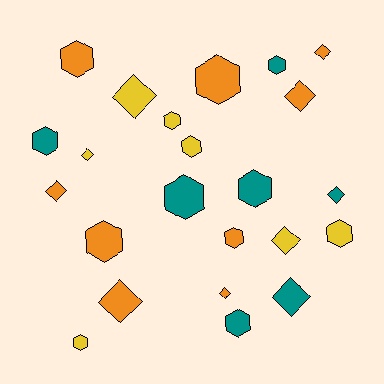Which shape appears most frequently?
Hexagon, with 13 objects.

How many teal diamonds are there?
There are 2 teal diamonds.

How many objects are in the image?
There are 23 objects.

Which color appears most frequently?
Orange, with 9 objects.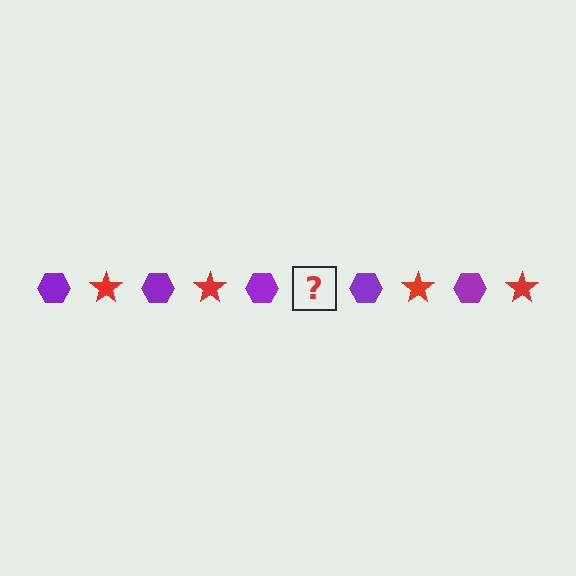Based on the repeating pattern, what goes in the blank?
The blank should be a red star.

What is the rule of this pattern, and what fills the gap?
The rule is that the pattern alternates between purple hexagon and red star. The gap should be filled with a red star.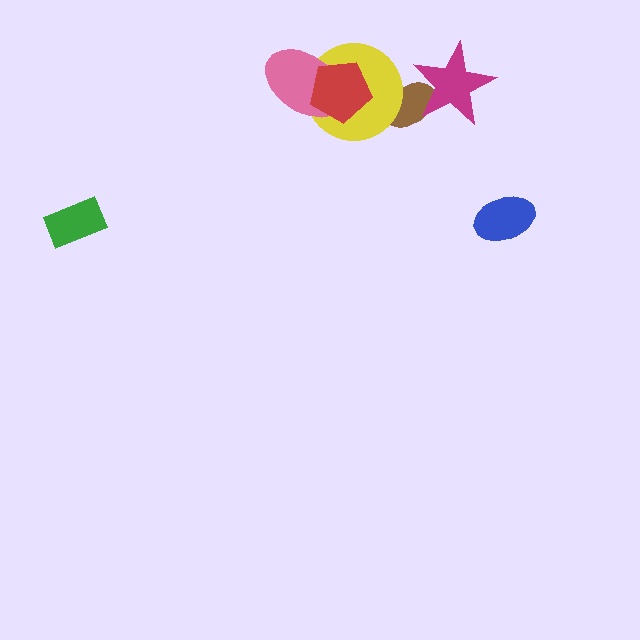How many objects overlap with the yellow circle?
3 objects overlap with the yellow circle.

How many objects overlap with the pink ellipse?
2 objects overlap with the pink ellipse.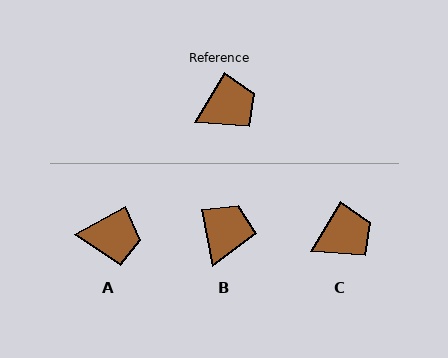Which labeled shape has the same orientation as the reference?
C.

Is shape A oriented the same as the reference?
No, it is off by about 30 degrees.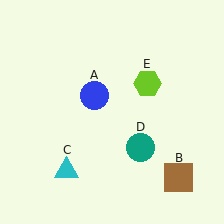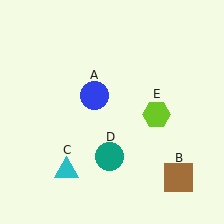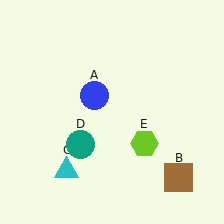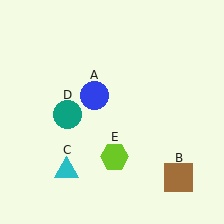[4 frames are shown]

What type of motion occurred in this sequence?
The teal circle (object D), lime hexagon (object E) rotated clockwise around the center of the scene.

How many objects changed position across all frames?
2 objects changed position: teal circle (object D), lime hexagon (object E).